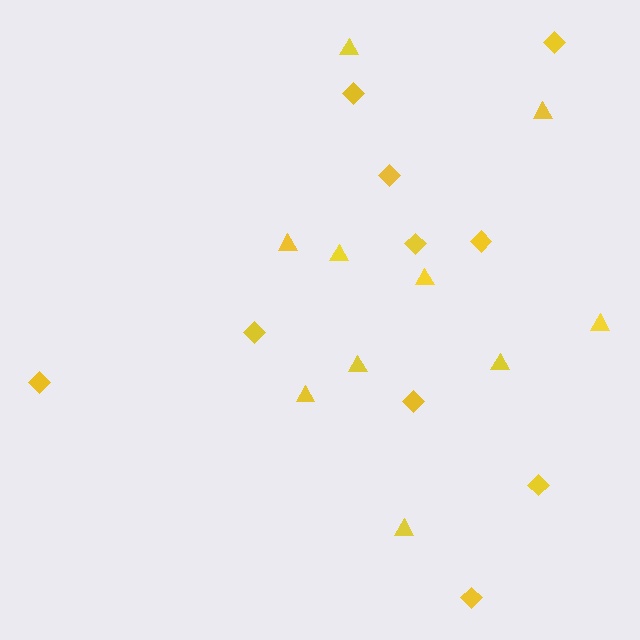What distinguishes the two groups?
There are 2 groups: one group of triangles (10) and one group of diamonds (10).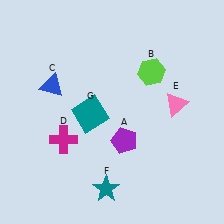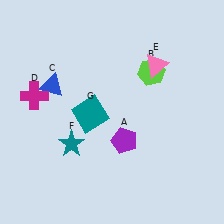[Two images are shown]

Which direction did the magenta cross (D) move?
The magenta cross (D) moved up.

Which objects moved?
The objects that moved are: the magenta cross (D), the pink triangle (E), the teal star (F).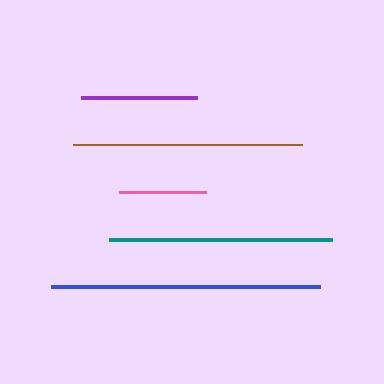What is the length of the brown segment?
The brown segment is approximately 229 pixels long.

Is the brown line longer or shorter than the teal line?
The brown line is longer than the teal line.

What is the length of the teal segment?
The teal segment is approximately 223 pixels long.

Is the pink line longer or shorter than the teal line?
The teal line is longer than the pink line.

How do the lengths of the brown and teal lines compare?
The brown and teal lines are approximately the same length.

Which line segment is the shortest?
The pink line is the shortest at approximately 87 pixels.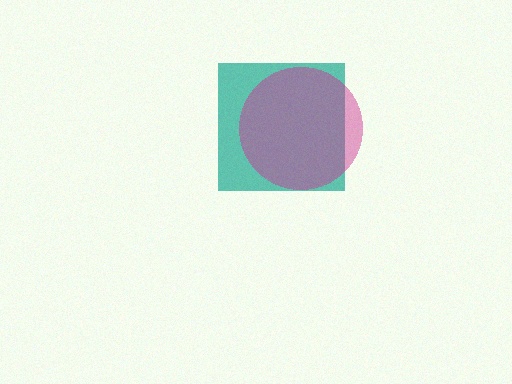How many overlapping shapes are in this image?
There are 2 overlapping shapes in the image.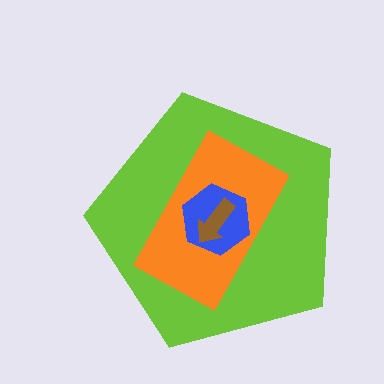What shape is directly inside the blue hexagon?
The brown arrow.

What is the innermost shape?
The brown arrow.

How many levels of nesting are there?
4.